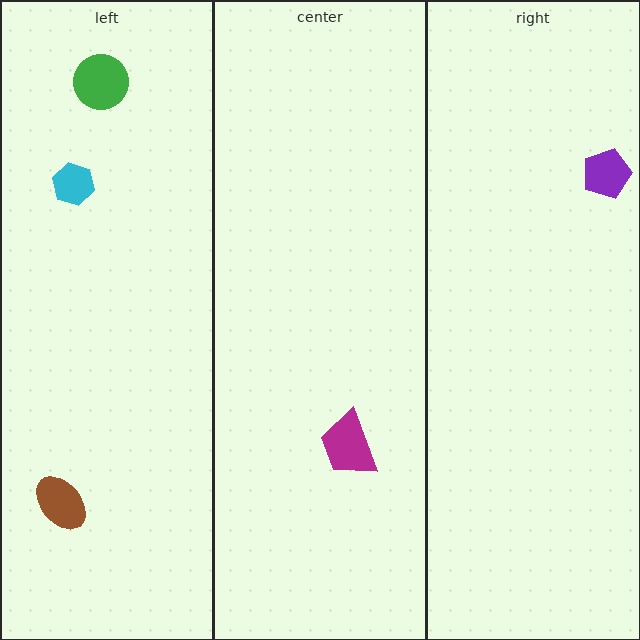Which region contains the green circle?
The left region.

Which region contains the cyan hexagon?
The left region.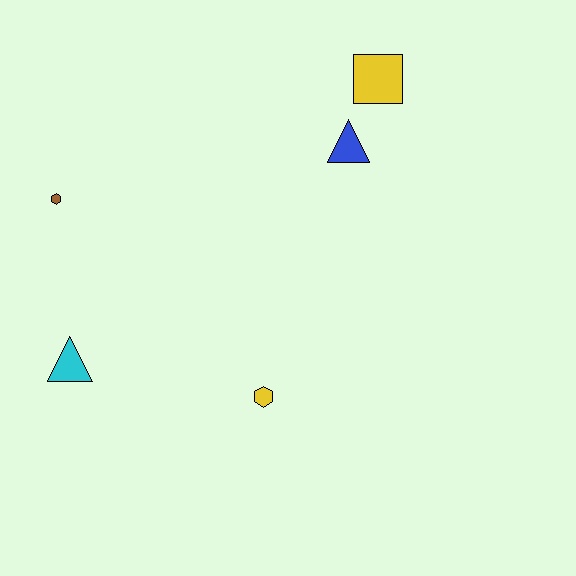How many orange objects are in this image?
There are no orange objects.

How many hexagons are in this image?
There are 2 hexagons.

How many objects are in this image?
There are 5 objects.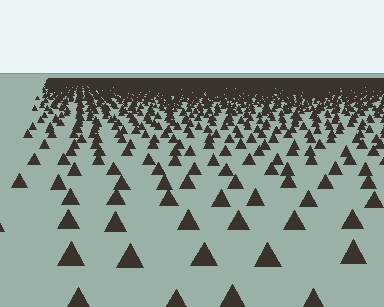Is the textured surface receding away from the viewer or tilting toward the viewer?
The surface is receding away from the viewer. Texture elements get smaller and denser toward the top.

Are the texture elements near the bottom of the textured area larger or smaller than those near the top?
Larger. Near the bottom, elements are closer to the viewer and appear at a bigger on-screen size.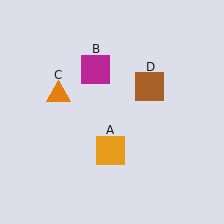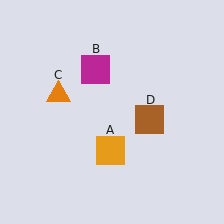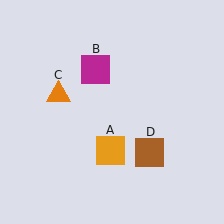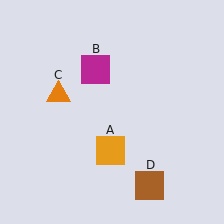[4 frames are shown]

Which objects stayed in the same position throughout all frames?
Orange square (object A) and magenta square (object B) and orange triangle (object C) remained stationary.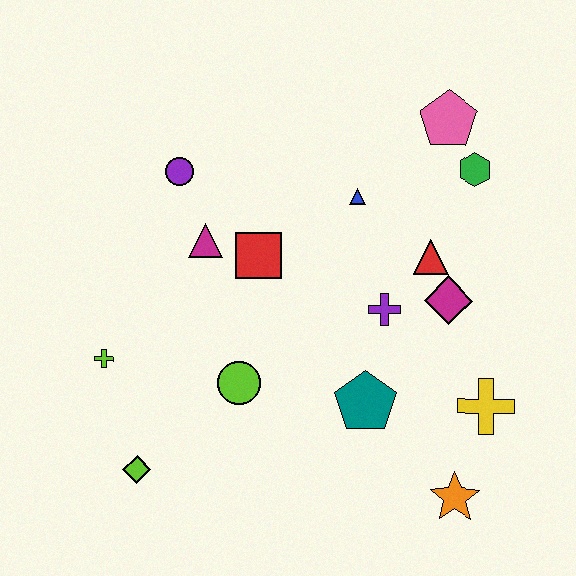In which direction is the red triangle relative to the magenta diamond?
The red triangle is above the magenta diamond.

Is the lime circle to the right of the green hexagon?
No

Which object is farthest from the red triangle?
The lime diamond is farthest from the red triangle.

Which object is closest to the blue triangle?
The red triangle is closest to the blue triangle.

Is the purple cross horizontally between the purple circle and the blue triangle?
No